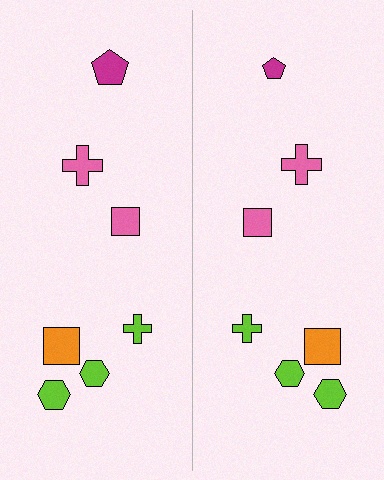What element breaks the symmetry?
The magenta pentagon on the right side has a different size than its mirror counterpart.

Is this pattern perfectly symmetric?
No, the pattern is not perfectly symmetric. The magenta pentagon on the right side has a different size than its mirror counterpart.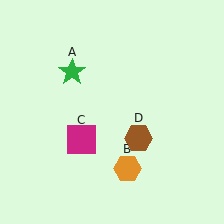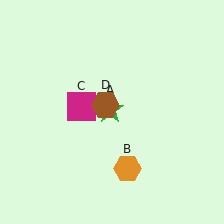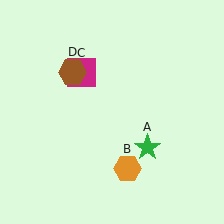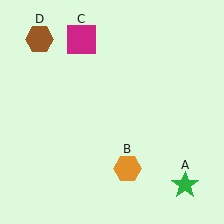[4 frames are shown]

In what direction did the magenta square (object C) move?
The magenta square (object C) moved up.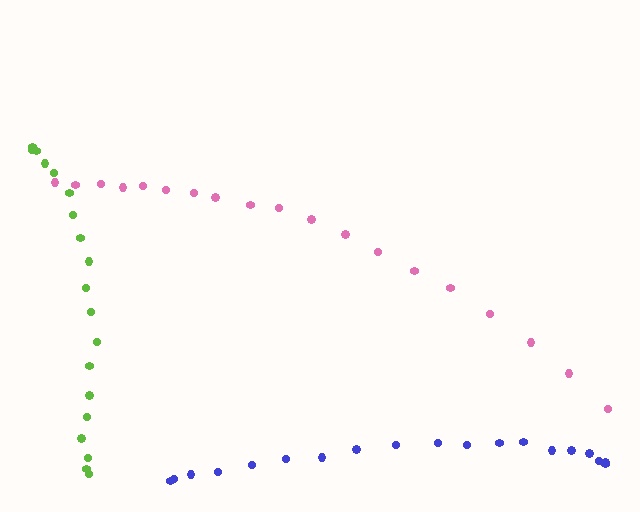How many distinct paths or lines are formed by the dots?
There are 3 distinct paths.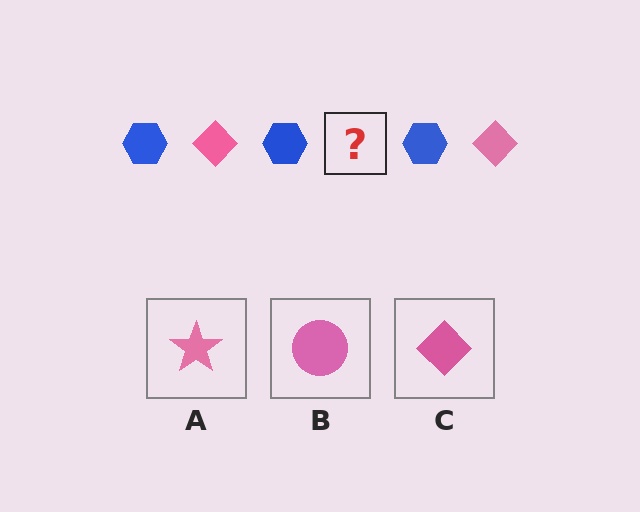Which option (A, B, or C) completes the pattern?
C.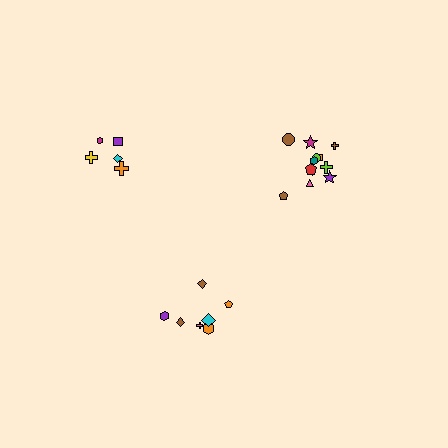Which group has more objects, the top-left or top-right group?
The top-right group.